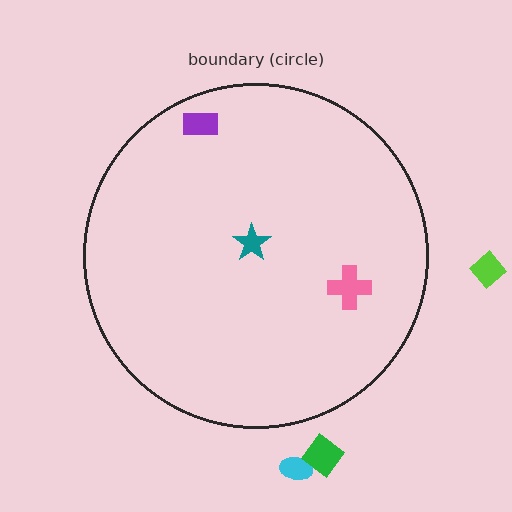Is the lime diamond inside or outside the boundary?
Outside.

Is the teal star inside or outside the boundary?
Inside.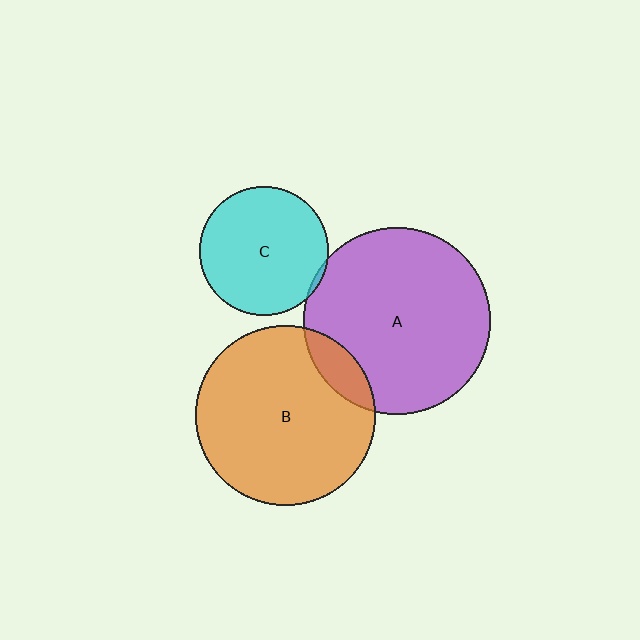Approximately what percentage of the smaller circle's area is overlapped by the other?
Approximately 5%.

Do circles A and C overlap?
Yes.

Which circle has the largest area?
Circle A (purple).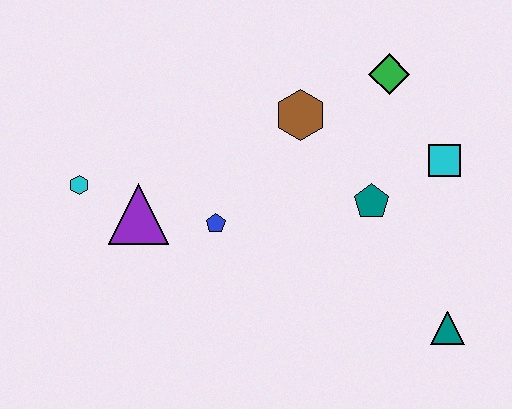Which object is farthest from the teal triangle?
The cyan hexagon is farthest from the teal triangle.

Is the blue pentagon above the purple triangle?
No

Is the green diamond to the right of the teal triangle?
No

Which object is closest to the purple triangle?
The cyan hexagon is closest to the purple triangle.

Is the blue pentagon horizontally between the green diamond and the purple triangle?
Yes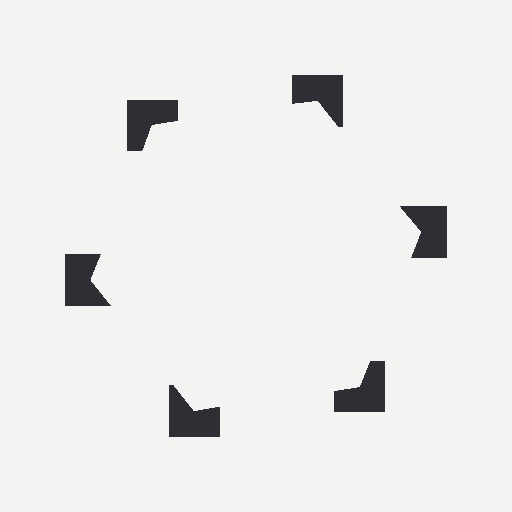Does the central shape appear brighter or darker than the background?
It typically appears slightly brighter than the background, even though no actual brightness change is drawn.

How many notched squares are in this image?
There are 6 — one at each vertex of the illusory hexagon.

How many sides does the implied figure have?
6 sides.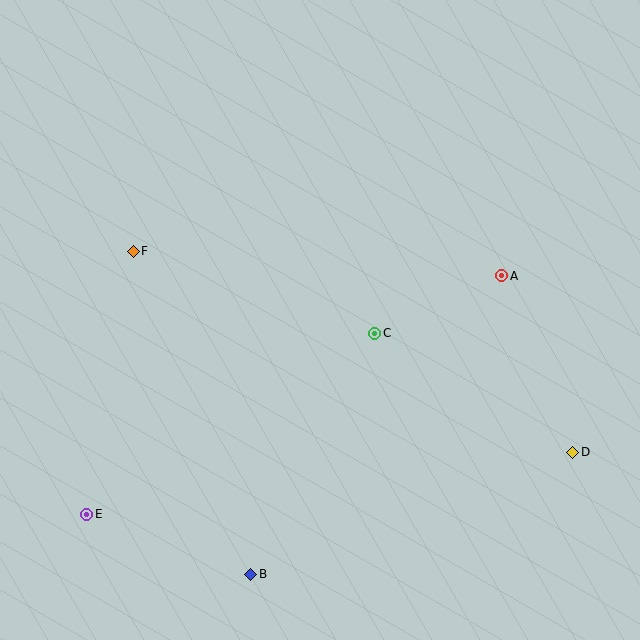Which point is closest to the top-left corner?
Point F is closest to the top-left corner.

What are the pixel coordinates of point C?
Point C is at (375, 333).